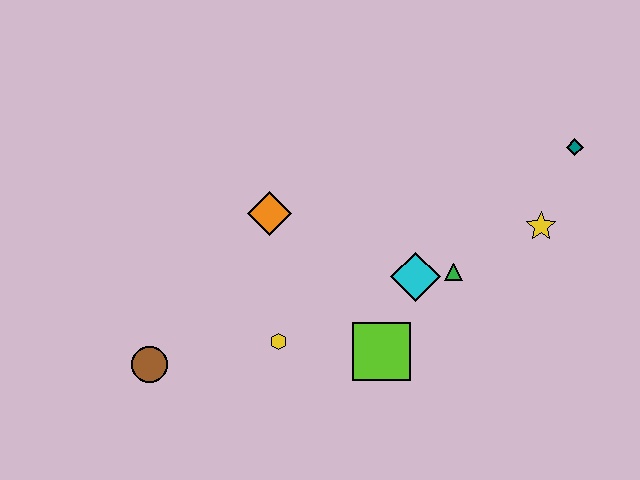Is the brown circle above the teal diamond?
No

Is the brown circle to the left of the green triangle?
Yes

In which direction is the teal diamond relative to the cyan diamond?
The teal diamond is to the right of the cyan diamond.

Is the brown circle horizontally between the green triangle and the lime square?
No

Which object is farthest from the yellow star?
The brown circle is farthest from the yellow star.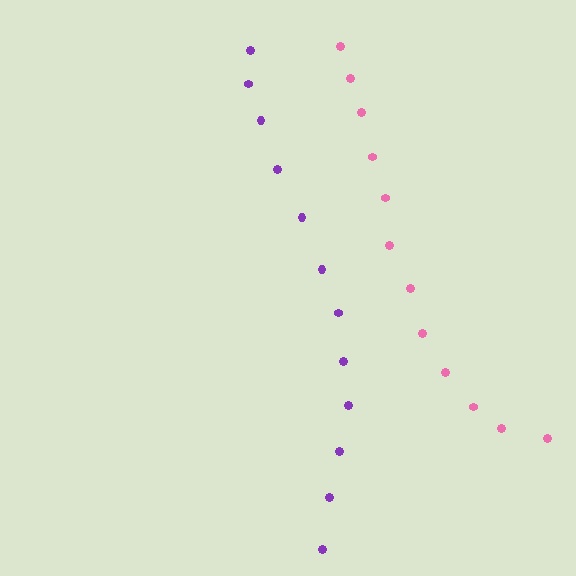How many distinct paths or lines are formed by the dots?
There are 2 distinct paths.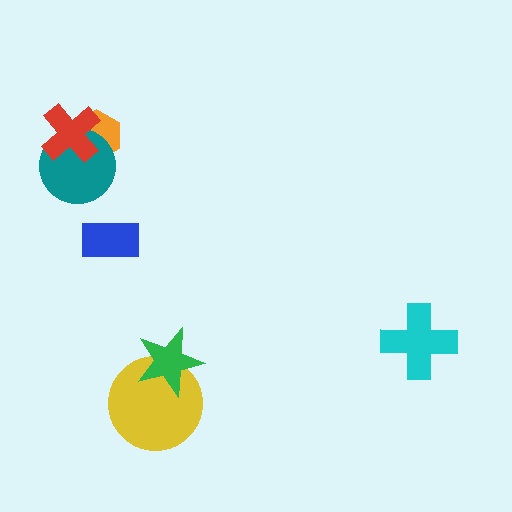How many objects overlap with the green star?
1 object overlaps with the green star.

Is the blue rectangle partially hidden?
No, no other shape covers it.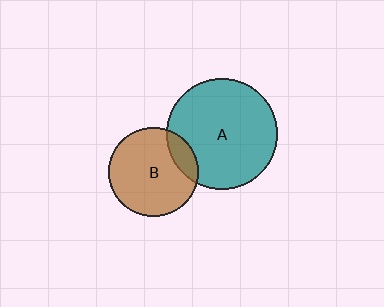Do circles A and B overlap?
Yes.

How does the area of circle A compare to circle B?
Approximately 1.6 times.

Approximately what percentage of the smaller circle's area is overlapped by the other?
Approximately 15%.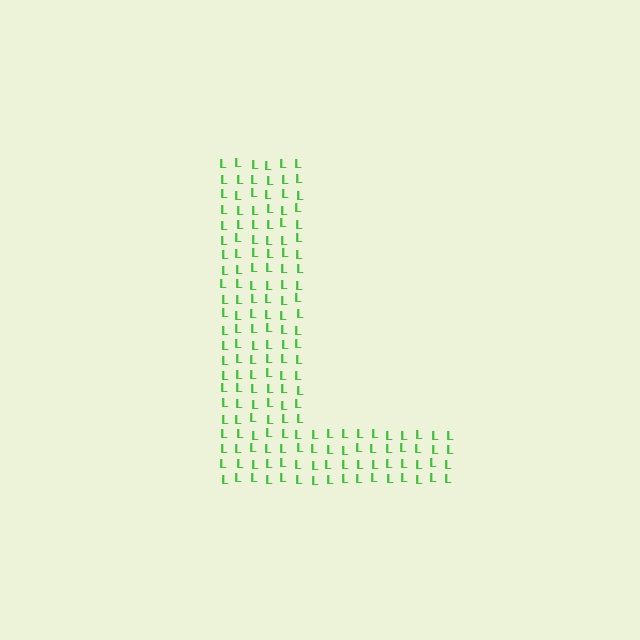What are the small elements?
The small elements are letter L's.